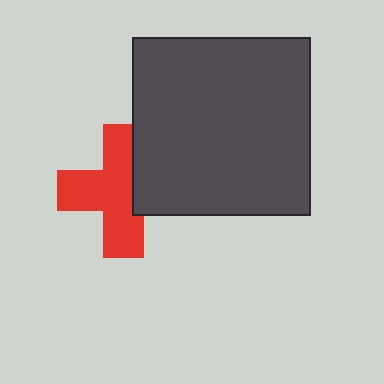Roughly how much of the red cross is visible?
Most of it is visible (roughly 66%).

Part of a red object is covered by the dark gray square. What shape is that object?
It is a cross.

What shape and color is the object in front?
The object in front is a dark gray square.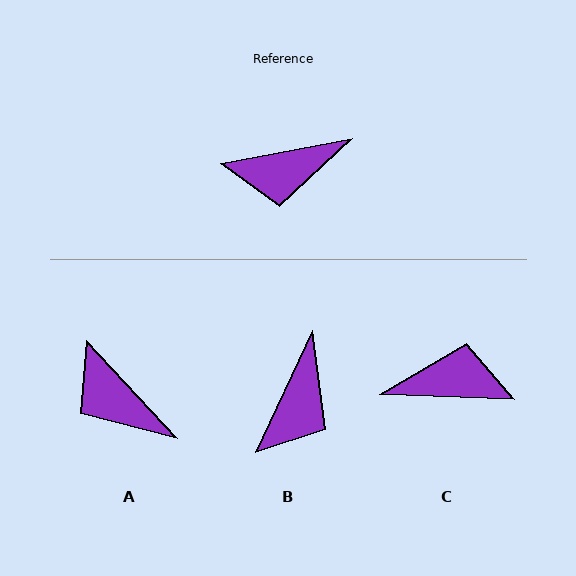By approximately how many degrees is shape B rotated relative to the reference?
Approximately 54 degrees counter-clockwise.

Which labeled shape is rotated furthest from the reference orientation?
C, about 167 degrees away.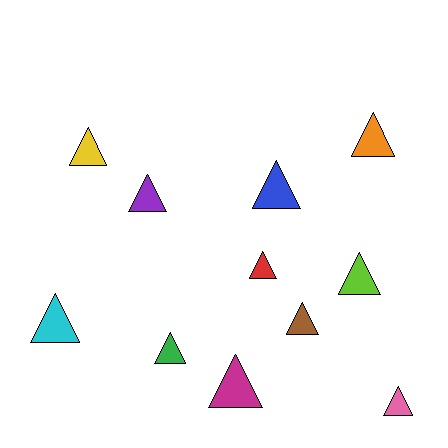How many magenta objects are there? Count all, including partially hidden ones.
There is 1 magenta object.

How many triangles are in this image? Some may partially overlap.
There are 11 triangles.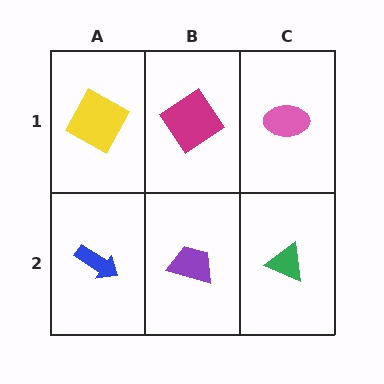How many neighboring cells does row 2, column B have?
3.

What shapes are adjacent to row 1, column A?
A blue arrow (row 2, column A), a magenta diamond (row 1, column B).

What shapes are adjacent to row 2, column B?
A magenta diamond (row 1, column B), a blue arrow (row 2, column A), a green triangle (row 2, column C).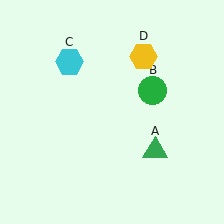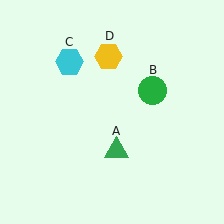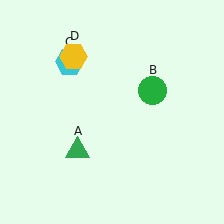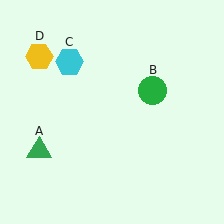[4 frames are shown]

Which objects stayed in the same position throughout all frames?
Green circle (object B) and cyan hexagon (object C) remained stationary.